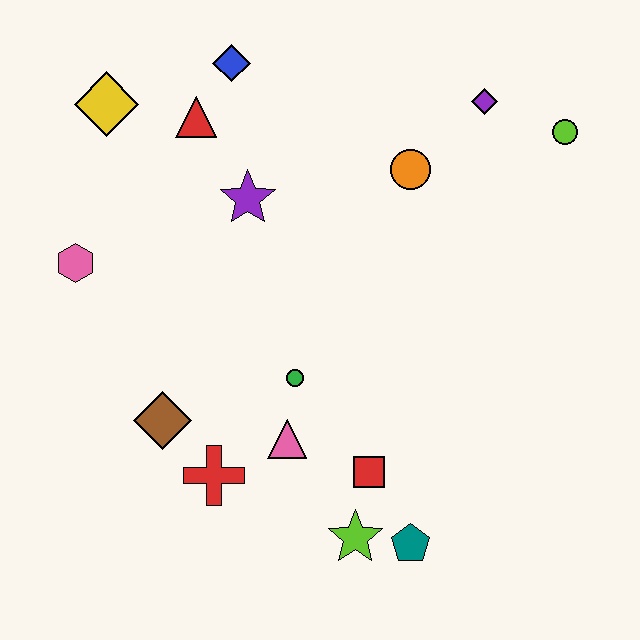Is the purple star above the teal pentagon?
Yes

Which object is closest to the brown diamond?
The red cross is closest to the brown diamond.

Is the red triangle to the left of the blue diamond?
Yes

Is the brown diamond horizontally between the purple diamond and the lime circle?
No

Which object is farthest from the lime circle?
The pink hexagon is farthest from the lime circle.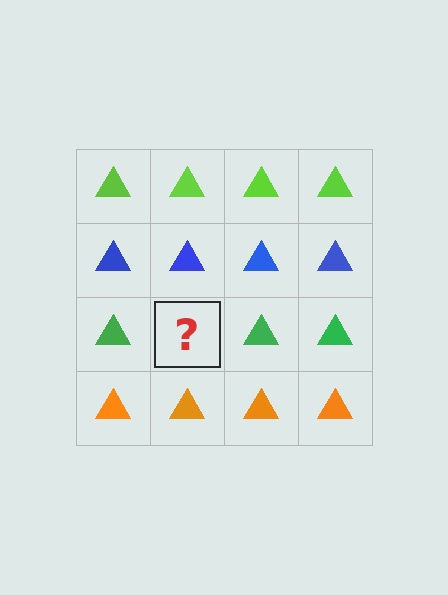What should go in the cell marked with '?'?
The missing cell should contain a green triangle.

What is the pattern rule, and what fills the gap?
The rule is that each row has a consistent color. The gap should be filled with a green triangle.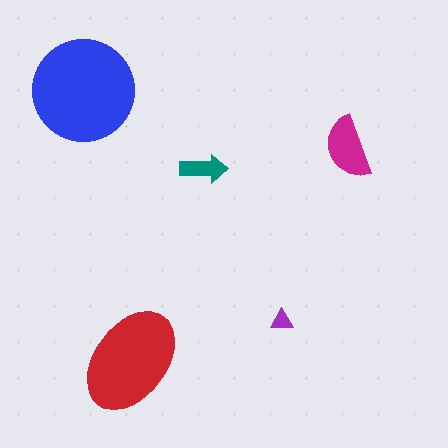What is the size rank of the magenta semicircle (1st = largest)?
3rd.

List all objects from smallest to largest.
The purple triangle, the teal arrow, the magenta semicircle, the red ellipse, the blue circle.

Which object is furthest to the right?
The magenta semicircle is rightmost.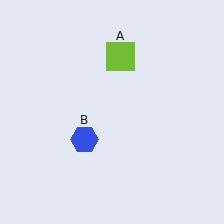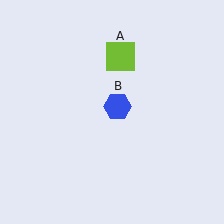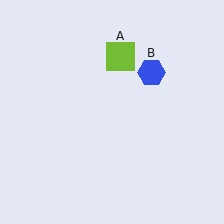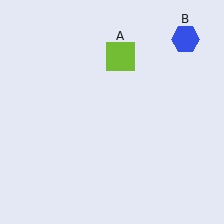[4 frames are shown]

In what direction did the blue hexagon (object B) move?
The blue hexagon (object B) moved up and to the right.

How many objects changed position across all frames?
1 object changed position: blue hexagon (object B).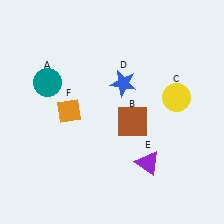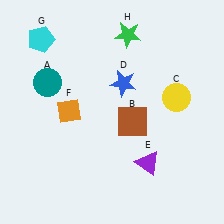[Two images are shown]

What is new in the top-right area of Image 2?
A green star (H) was added in the top-right area of Image 2.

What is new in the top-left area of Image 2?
A cyan pentagon (G) was added in the top-left area of Image 2.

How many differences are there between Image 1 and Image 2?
There are 2 differences between the two images.